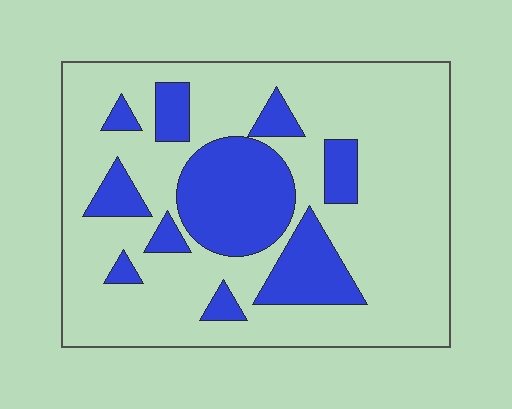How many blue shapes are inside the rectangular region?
10.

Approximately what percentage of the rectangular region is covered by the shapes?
Approximately 25%.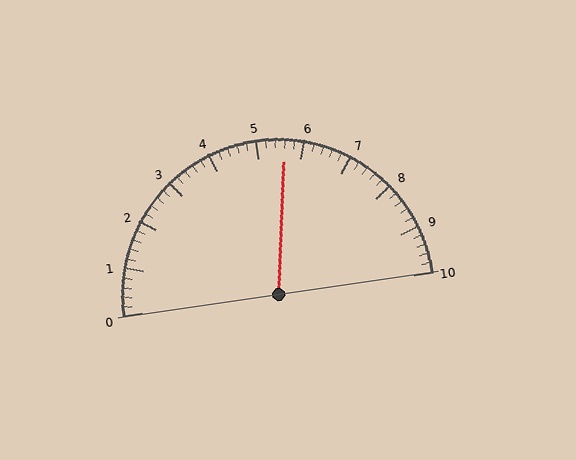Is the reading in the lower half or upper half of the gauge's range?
The reading is in the upper half of the range (0 to 10).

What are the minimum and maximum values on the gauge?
The gauge ranges from 0 to 10.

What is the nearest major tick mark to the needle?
The nearest major tick mark is 6.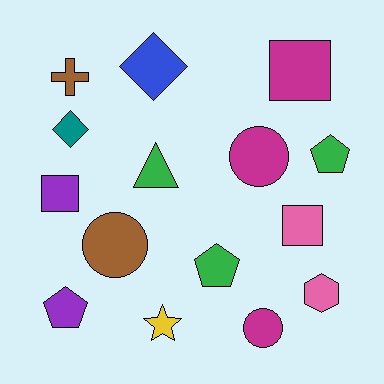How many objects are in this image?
There are 15 objects.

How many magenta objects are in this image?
There are 3 magenta objects.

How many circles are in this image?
There are 3 circles.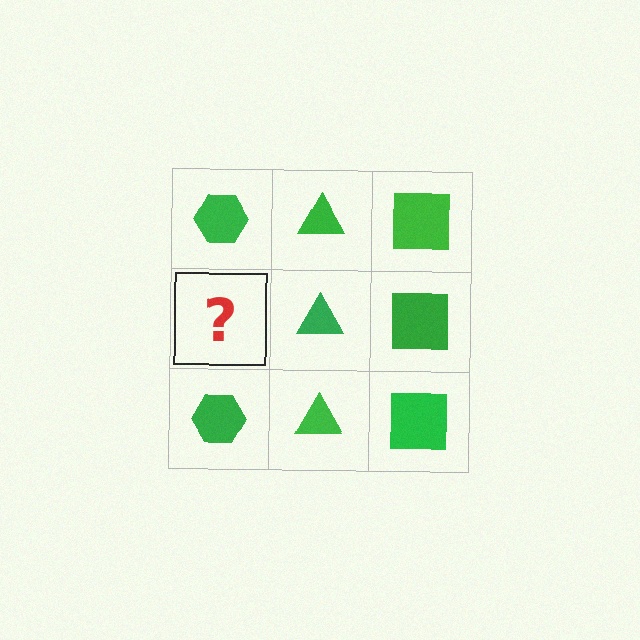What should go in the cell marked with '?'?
The missing cell should contain a green hexagon.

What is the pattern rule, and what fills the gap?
The rule is that each column has a consistent shape. The gap should be filled with a green hexagon.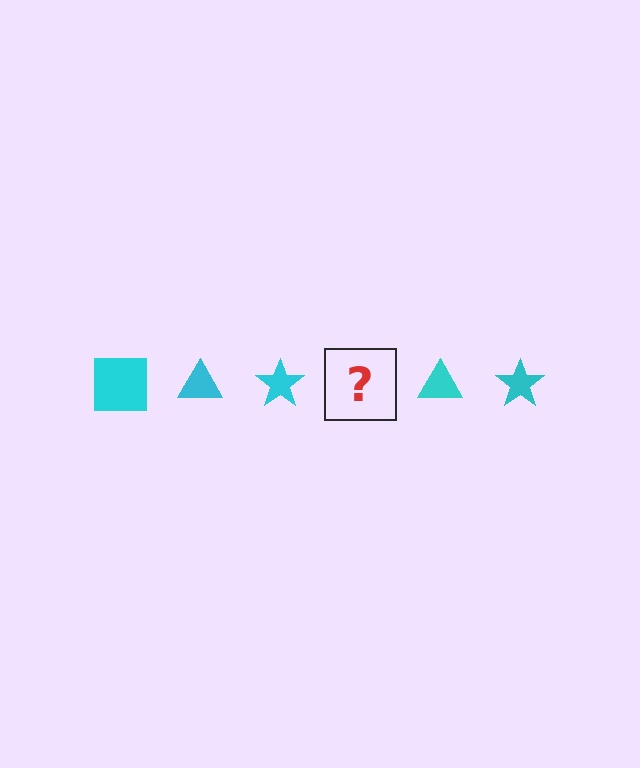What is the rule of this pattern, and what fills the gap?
The rule is that the pattern cycles through square, triangle, star shapes in cyan. The gap should be filled with a cyan square.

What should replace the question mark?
The question mark should be replaced with a cyan square.